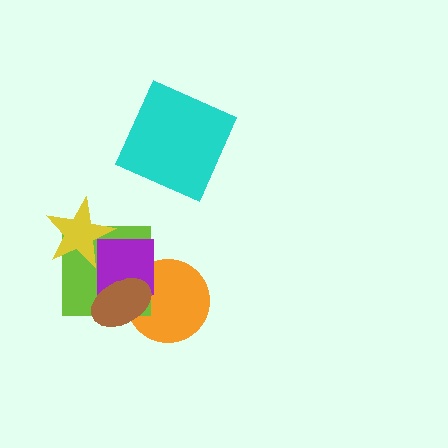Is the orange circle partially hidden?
Yes, it is partially covered by another shape.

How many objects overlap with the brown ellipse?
3 objects overlap with the brown ellipse.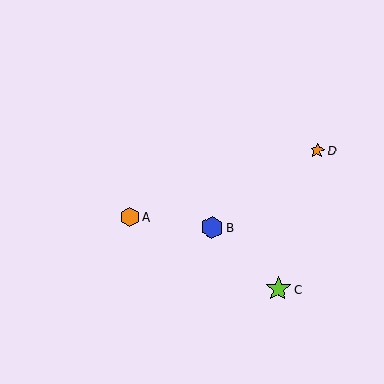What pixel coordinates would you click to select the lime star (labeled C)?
Click at (278, 289) to select the lime star C.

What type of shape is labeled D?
Shape D is an orange star.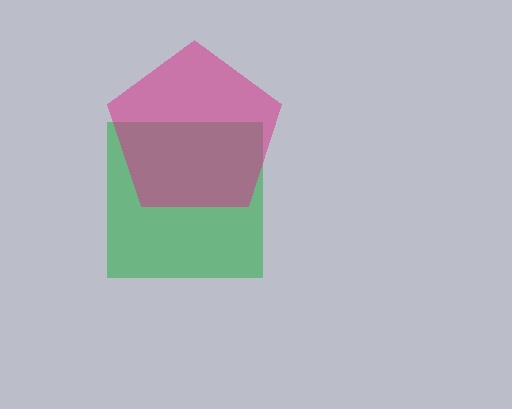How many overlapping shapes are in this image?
There are 2 overlapping shapes in the image.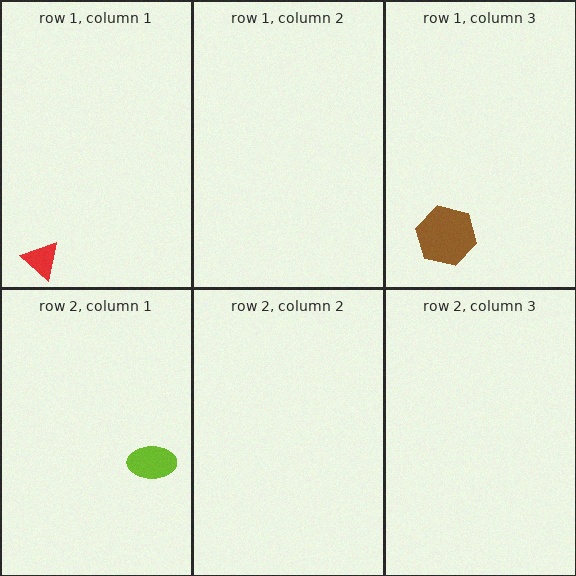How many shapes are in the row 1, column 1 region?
1.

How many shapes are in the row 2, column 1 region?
1.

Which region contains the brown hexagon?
The row 1, column 3 region.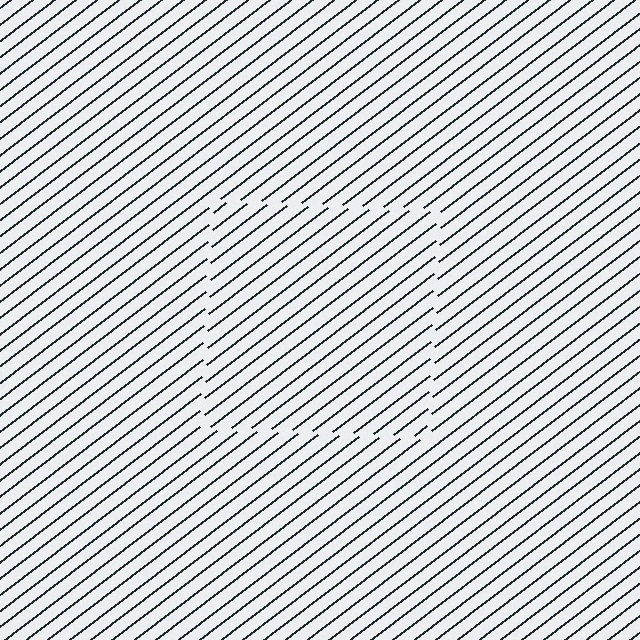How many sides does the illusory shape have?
4 sides — the line-ends trace a square.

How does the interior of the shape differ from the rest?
The interior of the shape contains the same grating, shifted by half a period — the contour is defined by the phase discontinuity where line-ends from the inner and outer gratings abut.